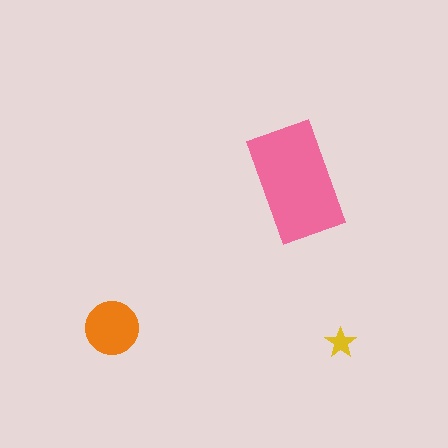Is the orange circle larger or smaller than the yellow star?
Larger.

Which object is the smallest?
The yellow star.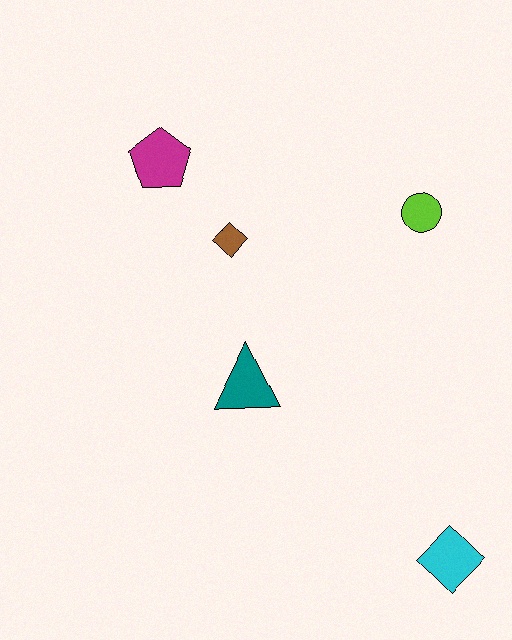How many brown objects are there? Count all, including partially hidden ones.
There is 1 brown object.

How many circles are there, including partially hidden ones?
There is 1 circle.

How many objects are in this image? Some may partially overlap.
There are 5 objects.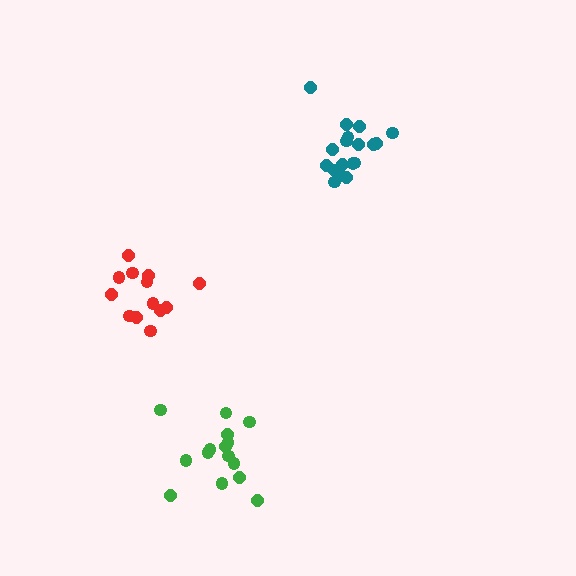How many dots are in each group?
Group 1: 15 dots, Group 2: 18 dots, Group 3: 13 dots (46 total).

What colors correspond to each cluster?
The clusters are colored: green, teal, red.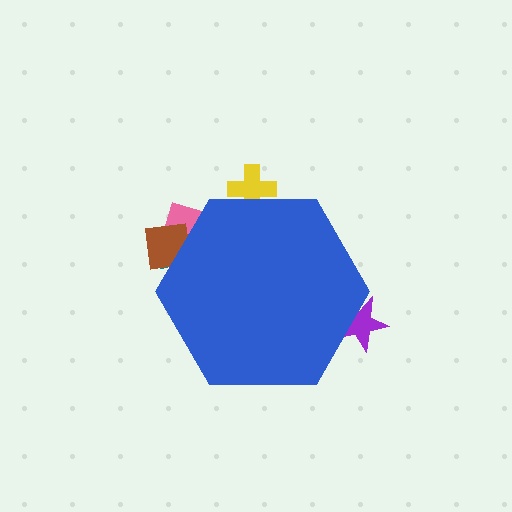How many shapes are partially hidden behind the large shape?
6 shapes are partially hidden.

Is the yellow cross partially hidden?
Yes, the yellow cross is partially hidden behind the blue hexagon.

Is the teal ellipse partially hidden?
Yes, the teal ellipse is partially hidden behind the blue hexagon.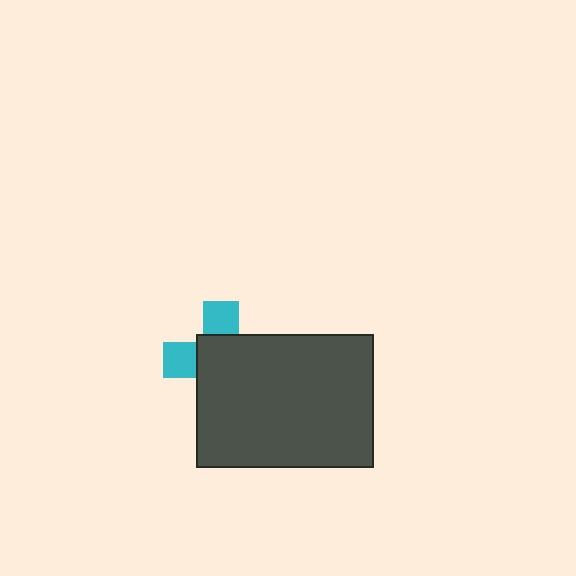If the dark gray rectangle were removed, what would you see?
You would see the complete cyan cross.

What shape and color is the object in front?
The object in front is a dark gray rectangle.